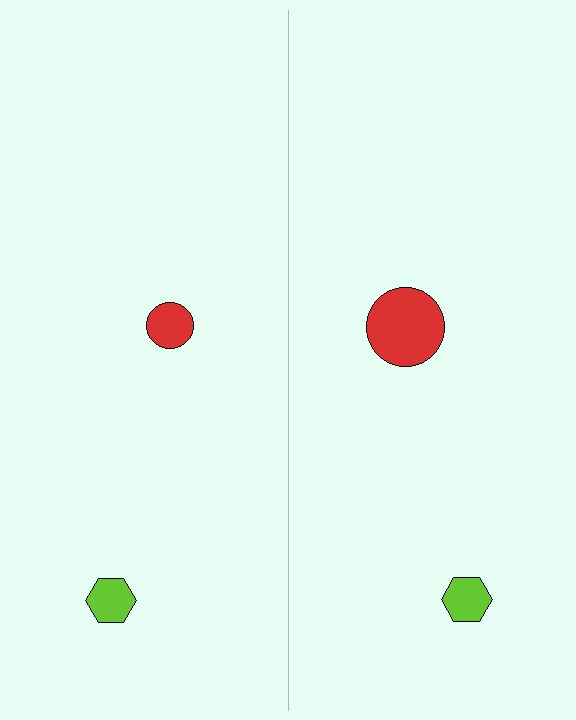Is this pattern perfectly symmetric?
No, the pattern is not perfectly symmetric. The red circle on the right side has a different size than its mirror counterpart.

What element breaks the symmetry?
The red circle on the right side has a different size than its mirror counterpart.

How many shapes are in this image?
There are 4 shapes in this image.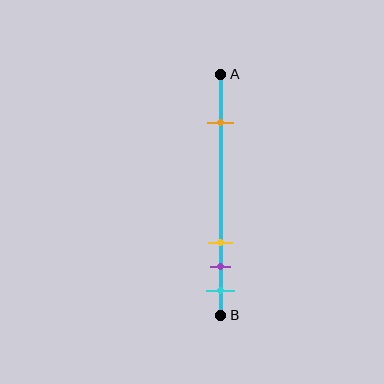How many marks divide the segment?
There are 4 marks dividing the segment.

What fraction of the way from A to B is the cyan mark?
The cyan mark is approximately 90% (0.9) of the way from A to B.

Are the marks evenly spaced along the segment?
No, the marks are not evenly spaced.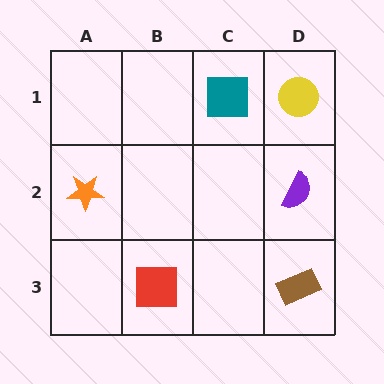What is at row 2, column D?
A purple semicircle.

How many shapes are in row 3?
2 shapes.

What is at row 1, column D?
A yellow circle.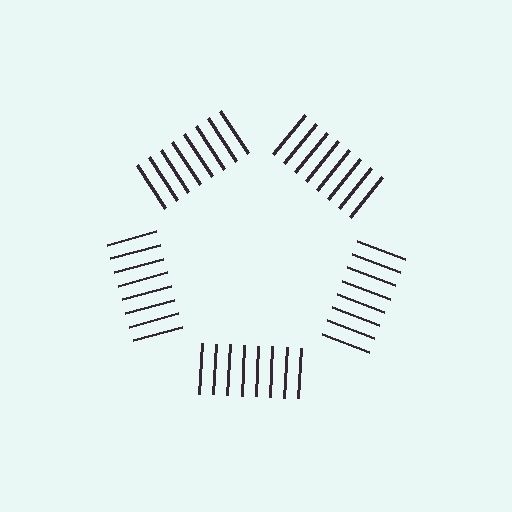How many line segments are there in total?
40 — 8 along each of the 5 edges.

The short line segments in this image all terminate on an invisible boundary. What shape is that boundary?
An illusory pentagon — the line segments terminate on its edges but no continuous stroke is drawn.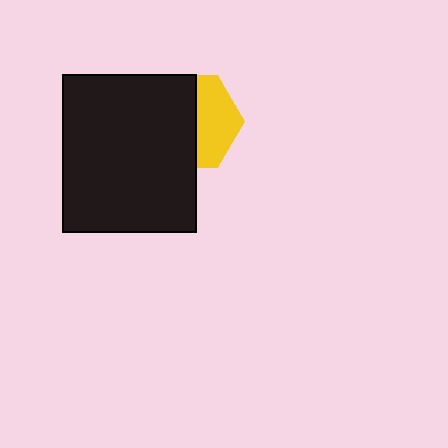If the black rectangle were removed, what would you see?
You would see the complete yellow hexagon.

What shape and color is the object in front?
The object in front is a black rectangle.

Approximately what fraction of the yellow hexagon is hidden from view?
Roughly 58% of the yellow hexagon is hidden behind the black rectangle.